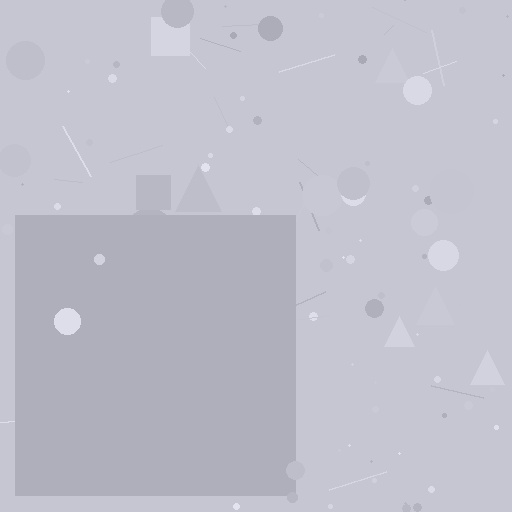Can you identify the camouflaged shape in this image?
The camouflaged shape is a square.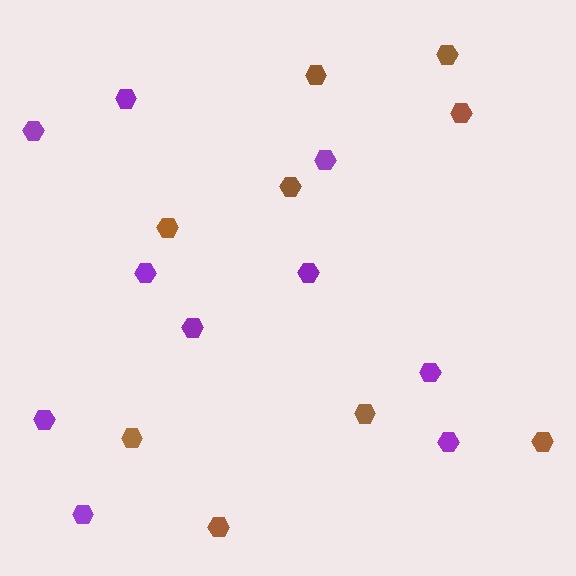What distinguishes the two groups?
There are 2 groups: one group of brown hexagons (9) and one group of purple hexagons (10).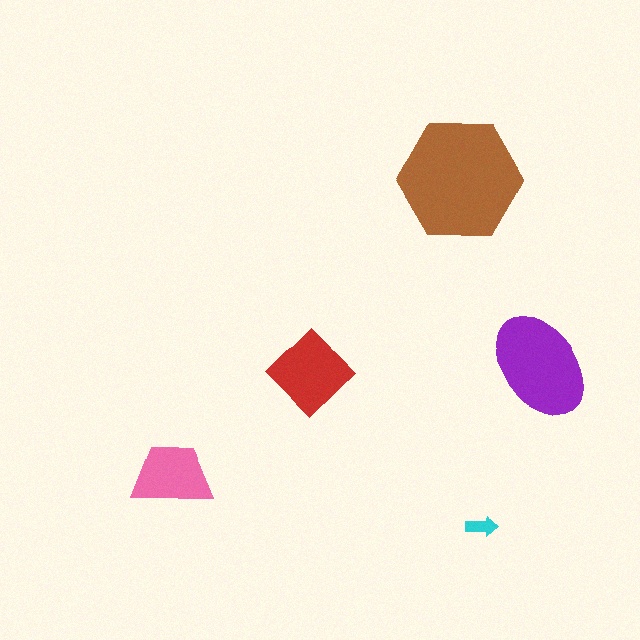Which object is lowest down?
The cyan arrow is bottommost.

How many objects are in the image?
There are 5 objects in the image.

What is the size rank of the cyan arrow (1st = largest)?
5th.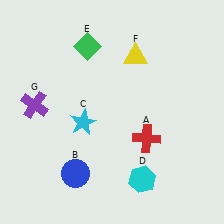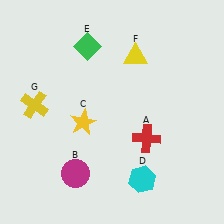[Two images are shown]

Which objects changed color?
B changed from blue to magenta. C changed from cyan to yellow. G changed from purple to yellow.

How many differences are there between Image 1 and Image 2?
There are 3 differences between the two images.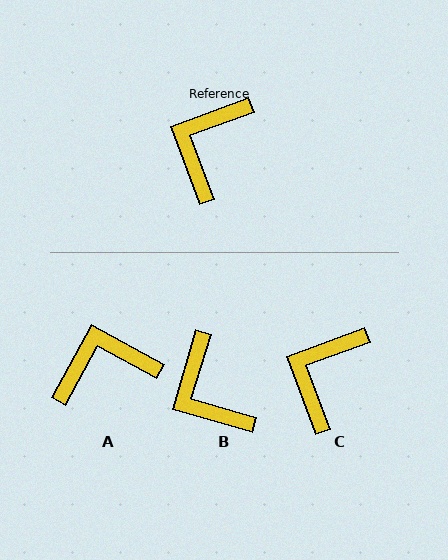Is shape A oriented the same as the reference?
No, it is off by about 49 degrees.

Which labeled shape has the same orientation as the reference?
C.